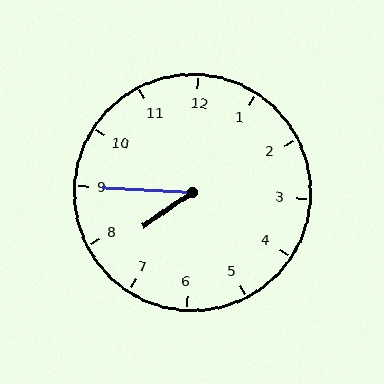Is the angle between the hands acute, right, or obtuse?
It is acute.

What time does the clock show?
7:45.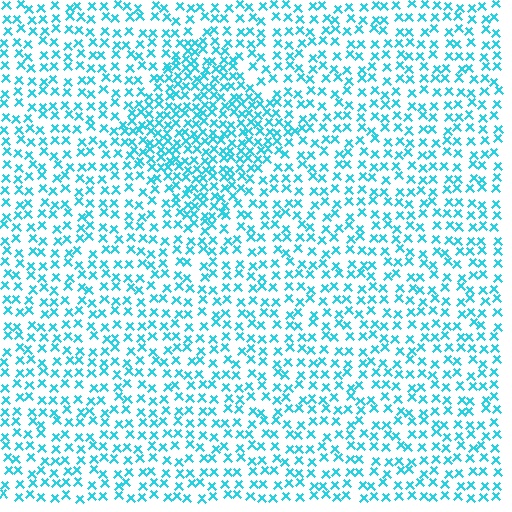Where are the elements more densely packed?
The elements are more densely packed inside the diamond boundary.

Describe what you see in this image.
The image contains small cyan elements arranged at two different densities. A diamond-shaped region is visible where the elements are more densely packed than the surrounding area.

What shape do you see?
I see a diamond.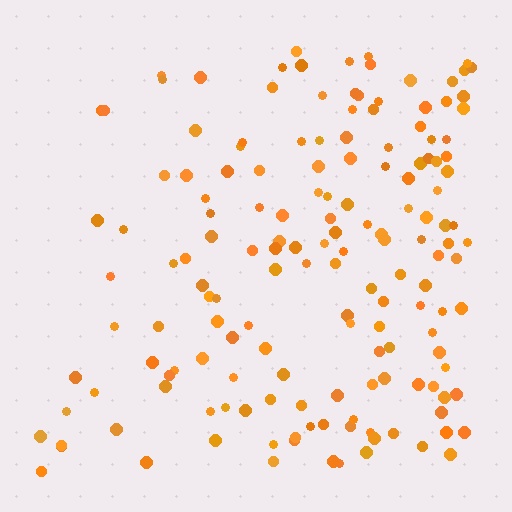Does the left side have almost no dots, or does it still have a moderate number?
Still a moderate number, just noticeably fewer than the right.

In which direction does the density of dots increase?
From left to right, with the right side densest.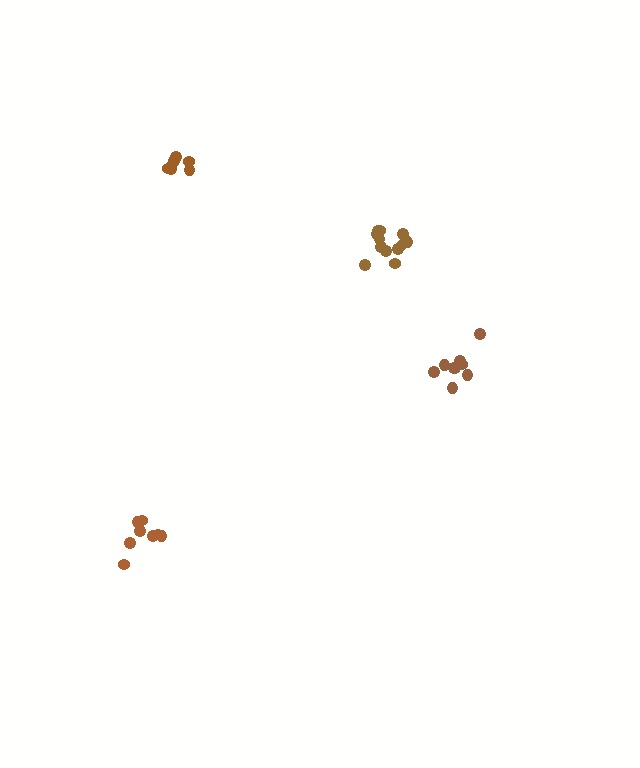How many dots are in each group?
Group 1: 12 dots, Group 2: 7 dots, Group 3: 8 dots, Group 4: 9 dots (36 total).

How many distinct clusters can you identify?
There are 4 distinct clusters.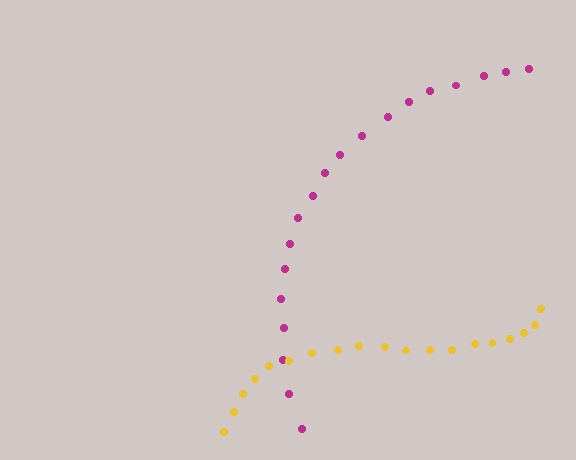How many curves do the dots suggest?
There are 2 distinct paths.